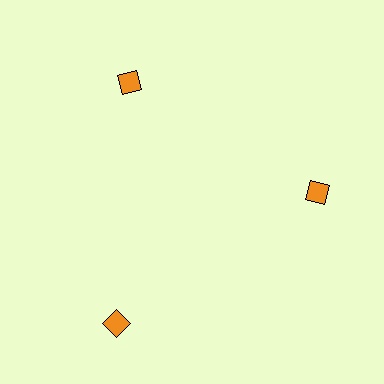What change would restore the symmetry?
The symmetry would be restored by moving it inward, back onto the ring so that all 3 diamonds sit at equal angles and equal distance from the center.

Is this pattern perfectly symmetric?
No. The 3 orange diamonds are arranged in a ring, but one element near the 7 o'clock position is pushed outward from the center, breaking the 3-fold rotational symmetry.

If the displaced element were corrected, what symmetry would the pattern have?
It would have 3-fold rotational symmetry — the pattern would map onto itself every 120 degrees.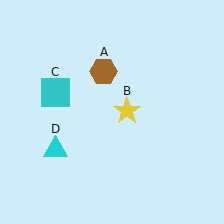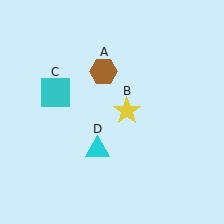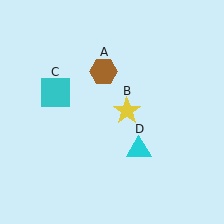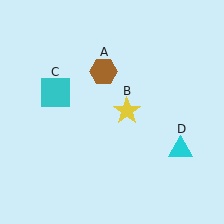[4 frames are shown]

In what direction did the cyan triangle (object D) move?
The cyan triangle (object D) moved right.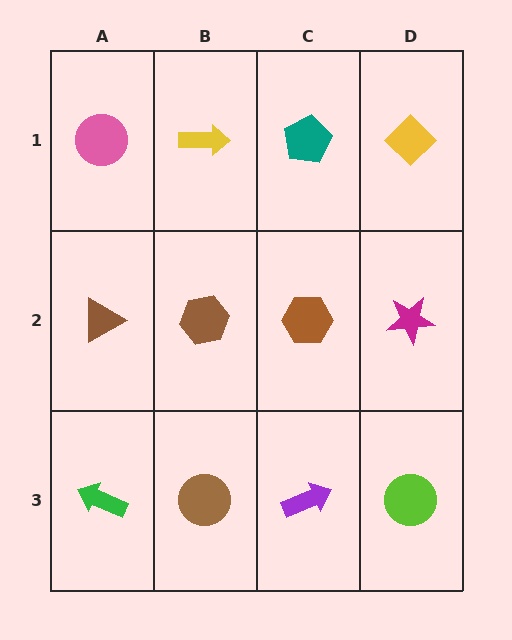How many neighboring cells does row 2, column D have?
3.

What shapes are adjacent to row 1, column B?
A brown hexagon (row 2, column B), a pink circle (row 1, column A), a teal pentagon (row 1, column C).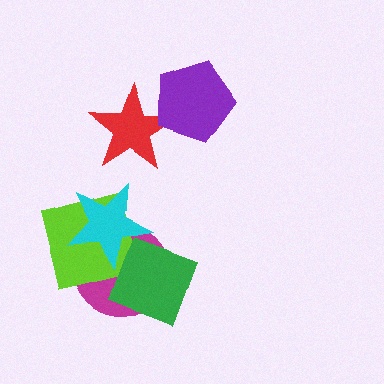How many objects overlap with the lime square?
3 objects overlap with the lime square.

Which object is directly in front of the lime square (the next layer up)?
The cyan star is directly in front of the lime square.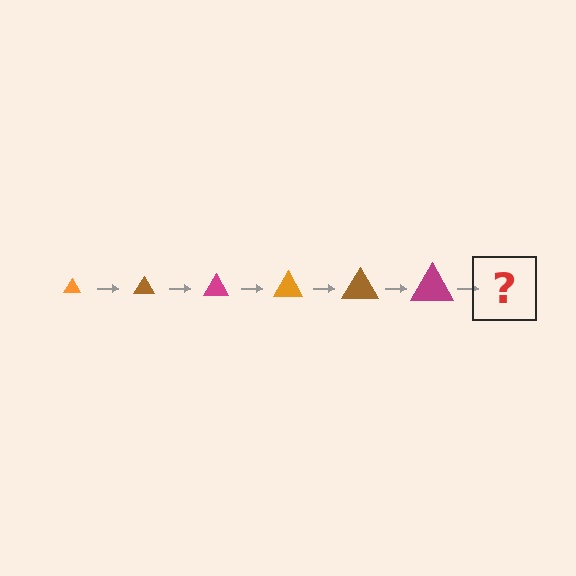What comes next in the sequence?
The next element should be an orange triangle, larger than the previous one.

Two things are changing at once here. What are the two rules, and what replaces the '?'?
The two rules are that the triangle grows larger each step and the color cycles through orange, brown, and magenta. The '?' should be an orange triangle, larger than the previous one.